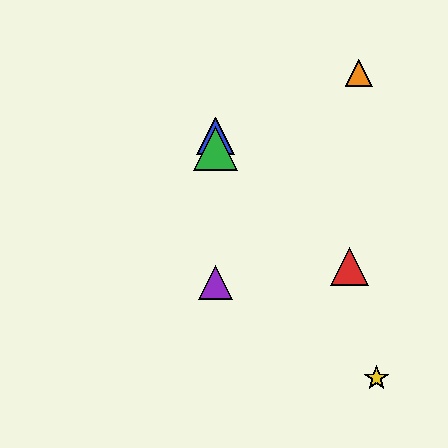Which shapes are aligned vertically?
The blue triangle, the green triangle, the purple triangle are aligned vertically.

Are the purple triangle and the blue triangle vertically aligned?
Yes, both are at x≈215.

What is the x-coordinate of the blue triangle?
The blue triangle is at x≈215.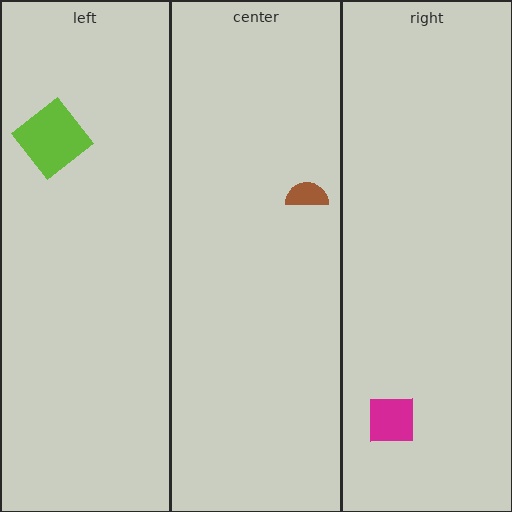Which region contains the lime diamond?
The left region.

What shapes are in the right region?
The magenta square.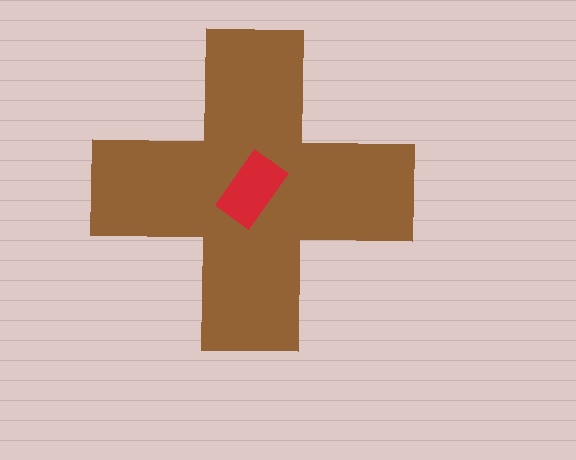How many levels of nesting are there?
2.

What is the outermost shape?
The brown cross.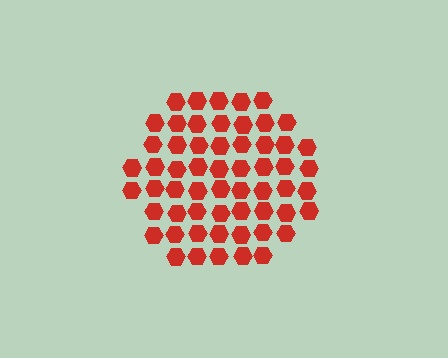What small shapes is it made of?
It is made of small hexagons.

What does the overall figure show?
The overall figure shows a hexagon.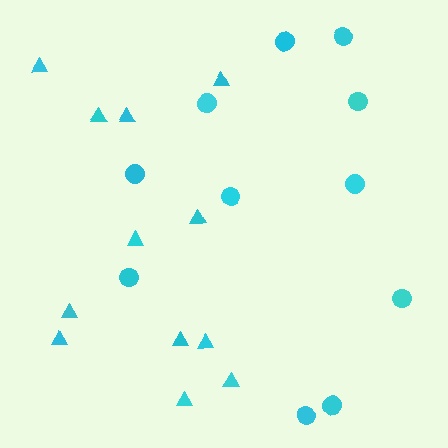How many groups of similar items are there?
There are 2 groups: one group of triangles (12) and one group of circles (11).